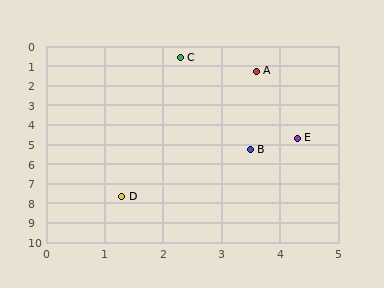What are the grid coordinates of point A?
Point A is at approximately (3.6, 1.3).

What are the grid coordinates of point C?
Point C is at approximately (2.3, 0.6).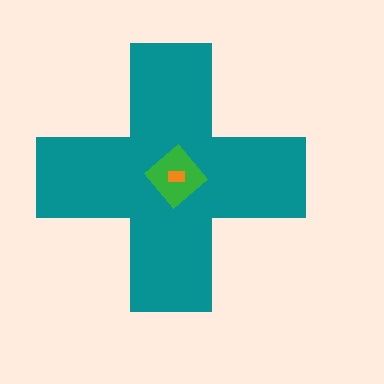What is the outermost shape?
The teal cross.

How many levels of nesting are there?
3.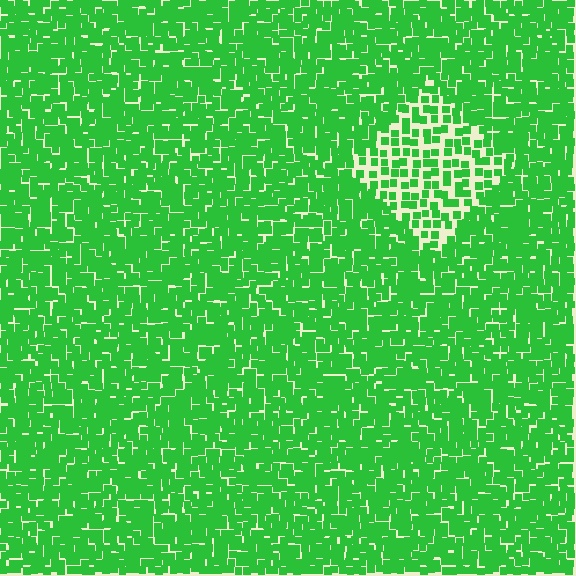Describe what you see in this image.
The image contains small green elements arranged at two different densities. A diamond-shaped region is visible where the elements are less densely packed than the surrounding area.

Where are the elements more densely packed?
The elements are more densely packed outside the diamond boundary.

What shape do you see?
I see a diamond.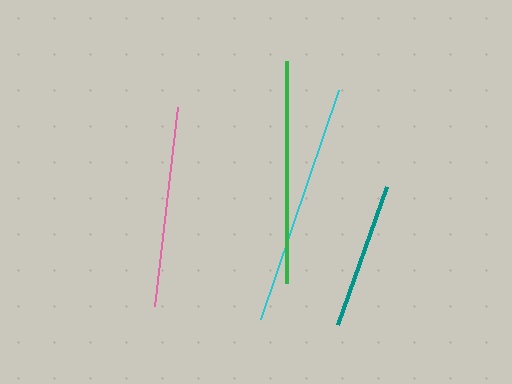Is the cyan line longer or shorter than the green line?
The cyan line is longer than the green line.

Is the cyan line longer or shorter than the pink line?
The cyan line is longer than the pink line.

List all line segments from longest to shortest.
From longest to shortest: cyan, green, pink, teal.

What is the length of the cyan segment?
The cyan segment is approximately 241 pixels long.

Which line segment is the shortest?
The teal line is the shortest at approximately 146 pixels.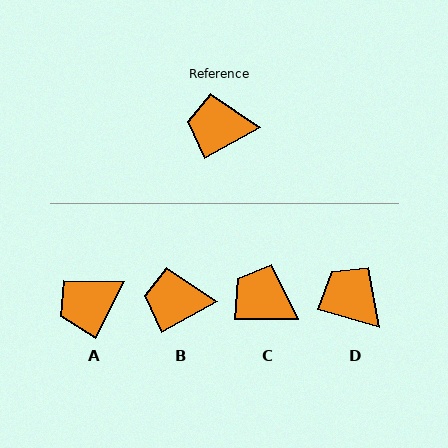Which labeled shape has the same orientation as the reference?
B.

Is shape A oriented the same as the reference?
No, it is off by about 34 degrees.